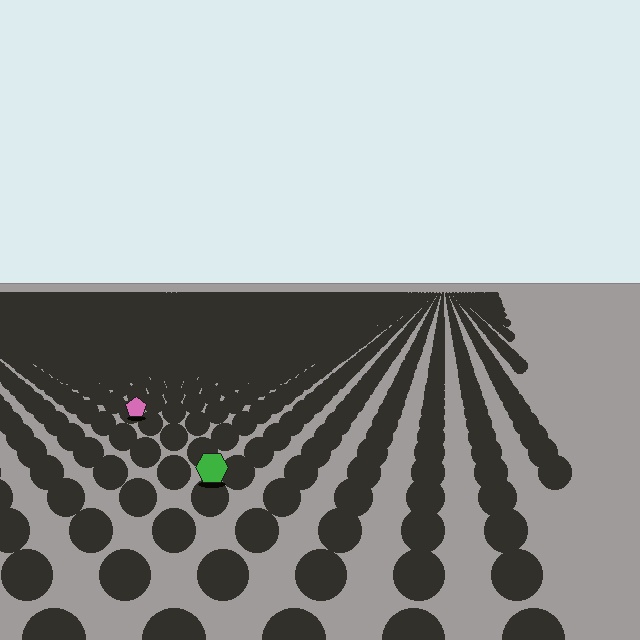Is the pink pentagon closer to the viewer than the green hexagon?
No. The green hexagon is closer — you can tell from the texture gradient: the ground texture is coarser near it.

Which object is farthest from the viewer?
The pink pentagon is farthest from the viewer. It appears smaller and the ground texture around it is denser.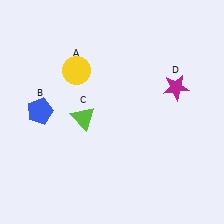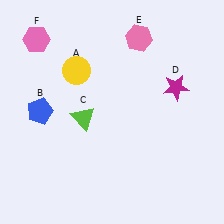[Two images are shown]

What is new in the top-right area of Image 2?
A pink hexagon (E) was added in the top-right area of Image 2.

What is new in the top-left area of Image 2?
A pink hexagon (F) was added in the top-left area of Image 2.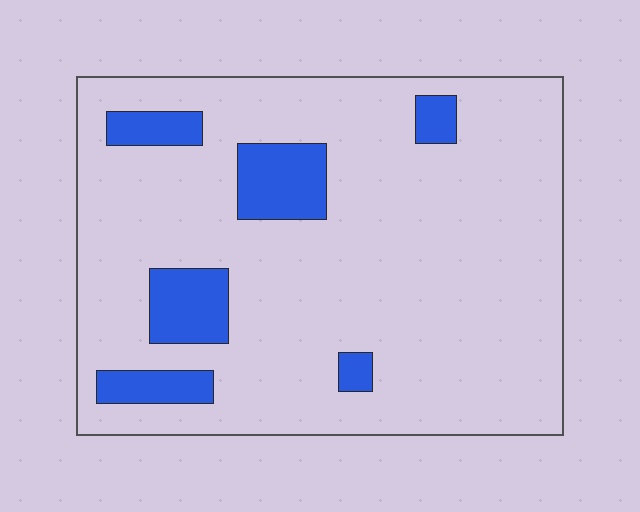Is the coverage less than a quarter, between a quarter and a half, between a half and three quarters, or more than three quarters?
Less than a quarter.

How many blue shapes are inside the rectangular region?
6.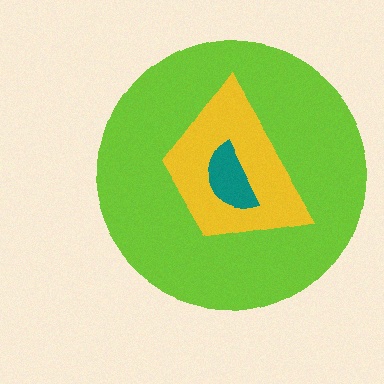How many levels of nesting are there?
3.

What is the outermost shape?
The lime circle.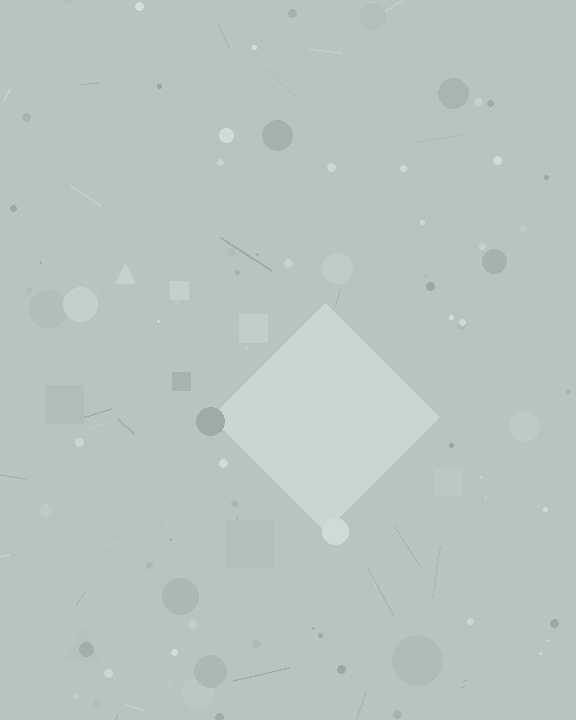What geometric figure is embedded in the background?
A diamond is embedded in the background.